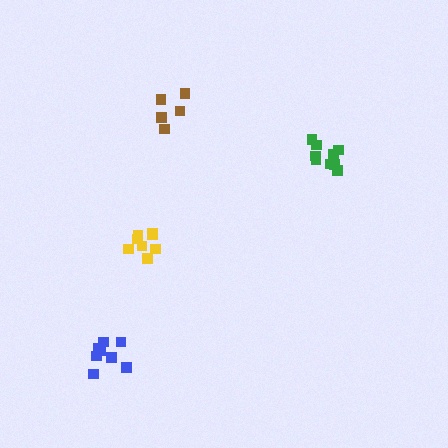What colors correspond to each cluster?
The clusters are colored: green, yellow, brown, blue.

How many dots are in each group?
Group 1: 9 dots, Group 2: 8 dots, Group 3: 5 dots, Group 4: 8 dots (30 total).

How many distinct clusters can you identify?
There are 4 distinct clusters.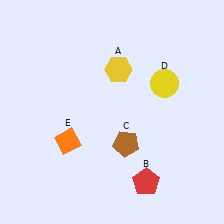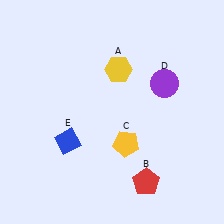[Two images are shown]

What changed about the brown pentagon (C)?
In Image 1, C is brown. In Image 2, it changed to yellow.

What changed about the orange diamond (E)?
In Image 1, E is orange. In Image 2, it changed to blue.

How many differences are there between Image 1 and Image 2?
There are 3 differences between the two images.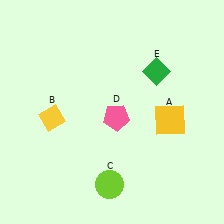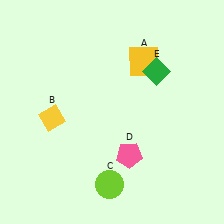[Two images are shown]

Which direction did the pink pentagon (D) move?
The pink pentagon (D) moved down.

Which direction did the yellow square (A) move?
The yellow square (A) moved up.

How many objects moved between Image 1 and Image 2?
2 objects moved between the two images.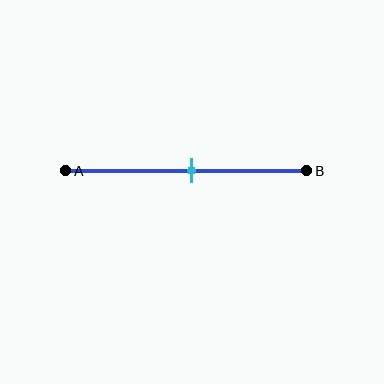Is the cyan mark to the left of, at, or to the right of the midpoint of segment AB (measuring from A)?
The cyan mark is approximately at the midpoint of segment AB.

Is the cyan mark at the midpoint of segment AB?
Yes, the mark is approximately at the midpoint.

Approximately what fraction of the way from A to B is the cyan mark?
The cyan mark is approximately 50% of the way from A to B.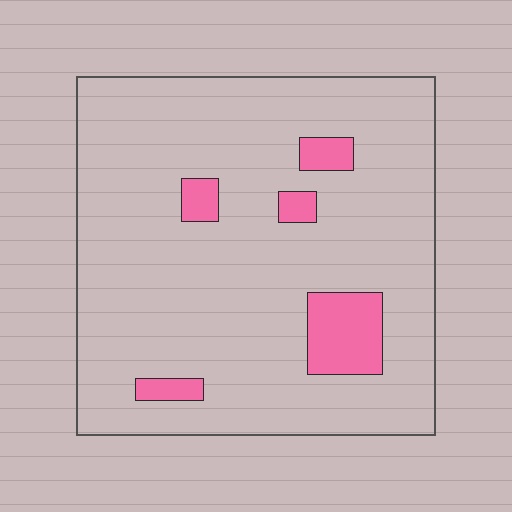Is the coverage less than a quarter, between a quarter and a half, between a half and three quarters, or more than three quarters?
Less than a quarter.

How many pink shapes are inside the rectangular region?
5.